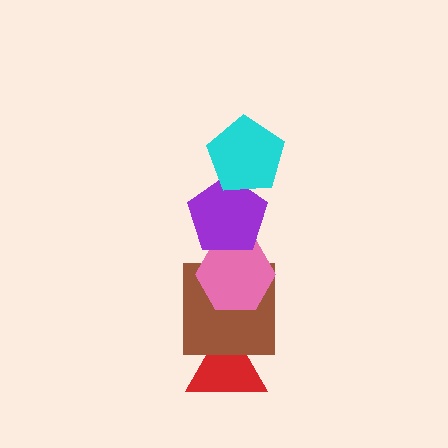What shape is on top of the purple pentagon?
The cyan pentagon is on top of the purple pentagon.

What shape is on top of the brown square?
The pink hexagon is on top of the brown square.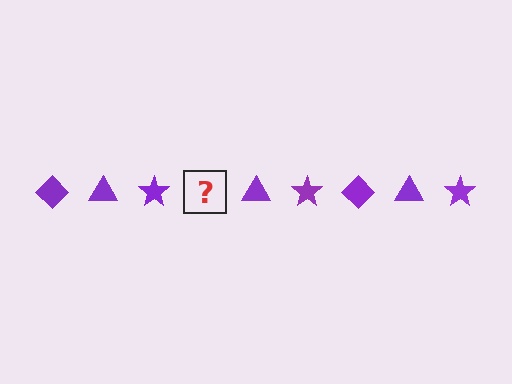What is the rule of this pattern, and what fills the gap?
The rule is that the pattern cycles through diamond, triangle, star shapes in purple. The gap should be filled with a purple diamond.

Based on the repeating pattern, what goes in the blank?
The blank should be a purple diamond.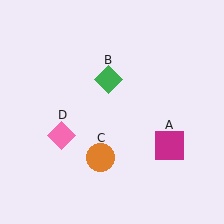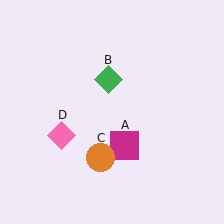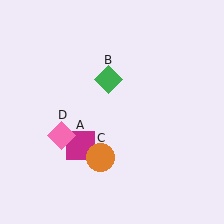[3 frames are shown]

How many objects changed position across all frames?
1 object changed position: magenta square (object A).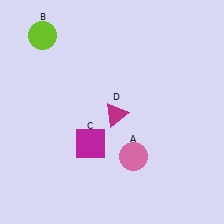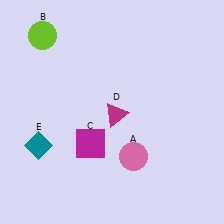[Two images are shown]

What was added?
A teal diamond (E) was added in Image 2.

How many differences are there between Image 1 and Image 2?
There is 1 difference between the two images.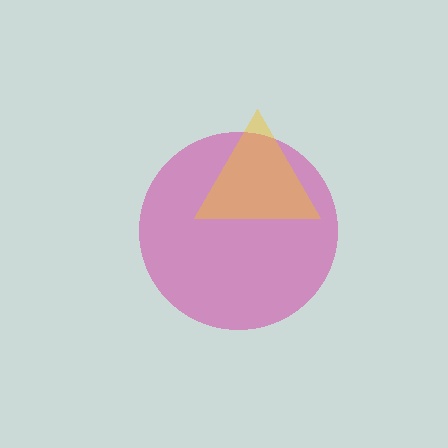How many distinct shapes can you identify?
There are 2 distinct shapes: a magenta circle, a yellow triangle.